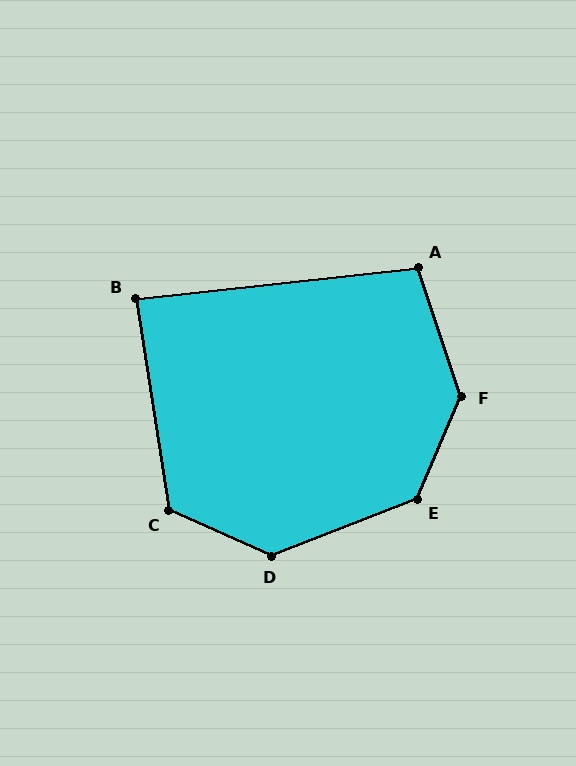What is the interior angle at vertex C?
Approximately 123 degrees (obtuse).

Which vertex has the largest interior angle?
F, at approximately 138 degrees.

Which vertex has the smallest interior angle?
B, at approximately 87 degrees.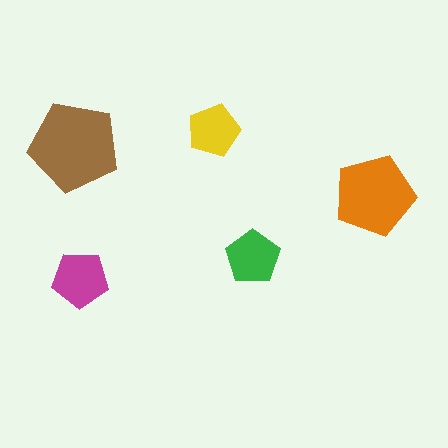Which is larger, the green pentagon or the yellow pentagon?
The green one.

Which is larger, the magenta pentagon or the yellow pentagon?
The magenta one.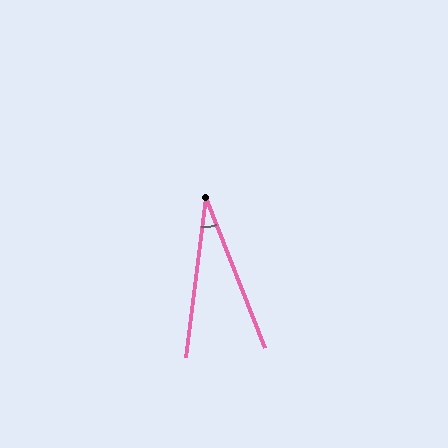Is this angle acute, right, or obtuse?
It is acute.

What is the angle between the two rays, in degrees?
Approximately 29 degrees.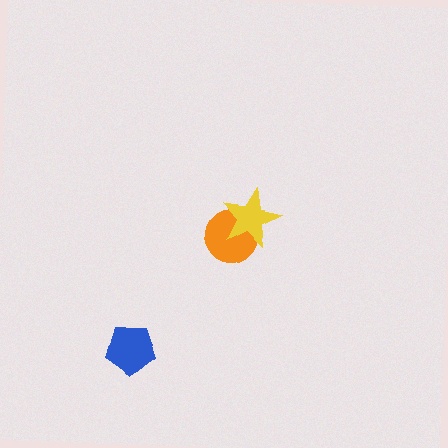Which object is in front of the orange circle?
The yellow star is in front of the orange circle.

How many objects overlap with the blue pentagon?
0 objects overlap with the blue pentagon.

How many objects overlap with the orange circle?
1 object overlaps with the orange circle.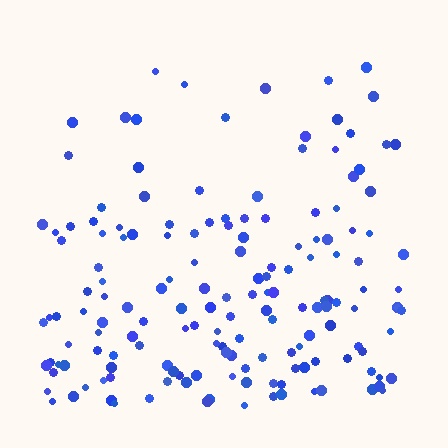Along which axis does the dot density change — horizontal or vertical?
Vertical.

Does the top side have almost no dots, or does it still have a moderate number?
Still a moderate number, just noticeably fewer than the bottom.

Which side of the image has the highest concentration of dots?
The bottom.